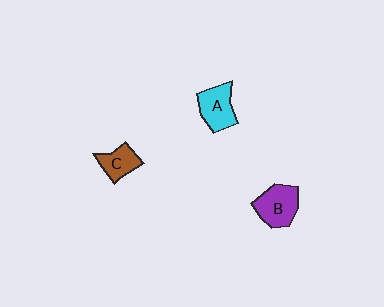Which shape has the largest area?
Shape B (purple).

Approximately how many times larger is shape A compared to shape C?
Approximately 1.3 times.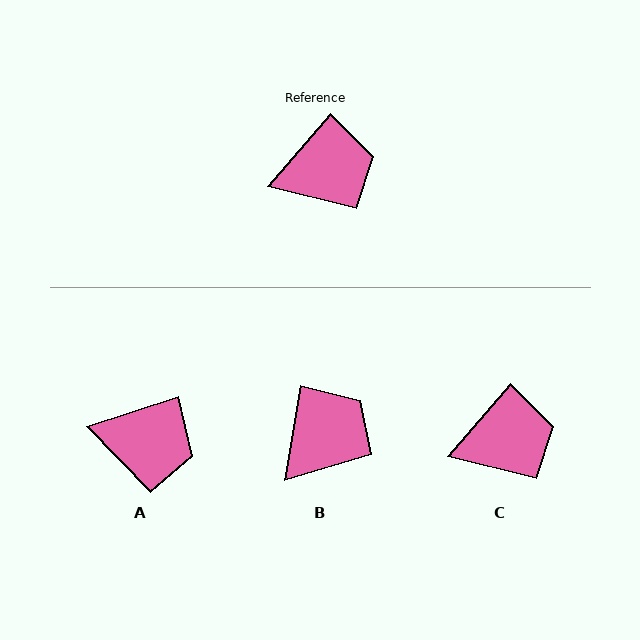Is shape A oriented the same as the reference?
No, it is off by about 32 degrees.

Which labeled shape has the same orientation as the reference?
C.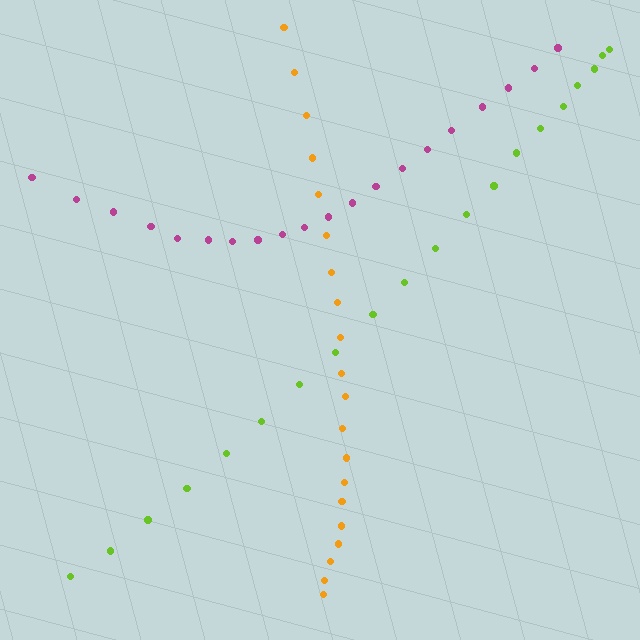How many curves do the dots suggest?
There are 3 distinct paths.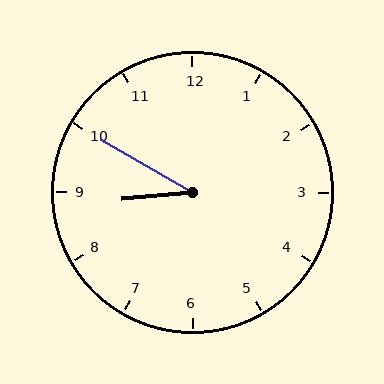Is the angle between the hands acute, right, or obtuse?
It is acute.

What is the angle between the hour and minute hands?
Approximately 35 degrees.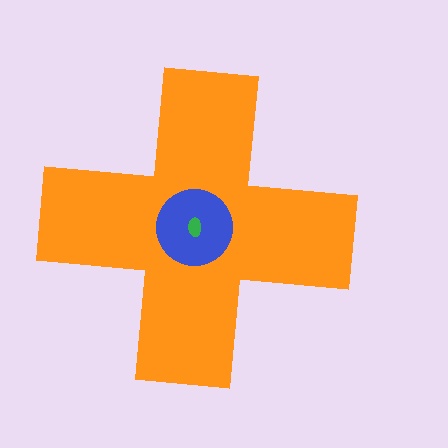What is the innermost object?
The green ellipse.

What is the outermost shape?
The orange cross.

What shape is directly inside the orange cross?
The blue circle.